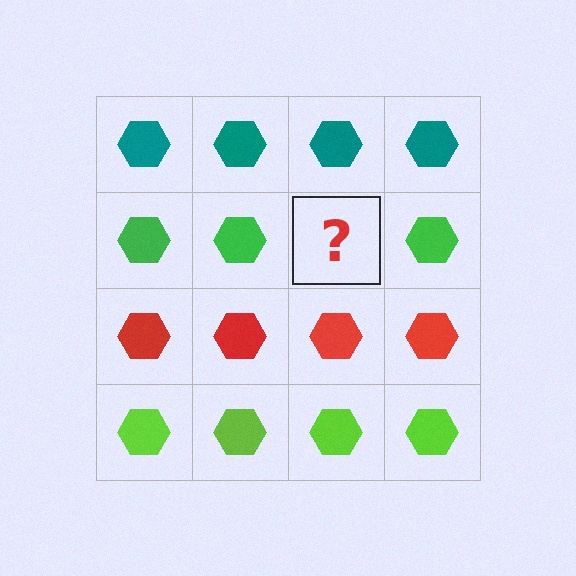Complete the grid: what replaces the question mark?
The question mark should be replaced with a green hexagon.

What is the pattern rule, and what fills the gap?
The rule is that each row has a consistent color. The gap should be filled with a green hexagon.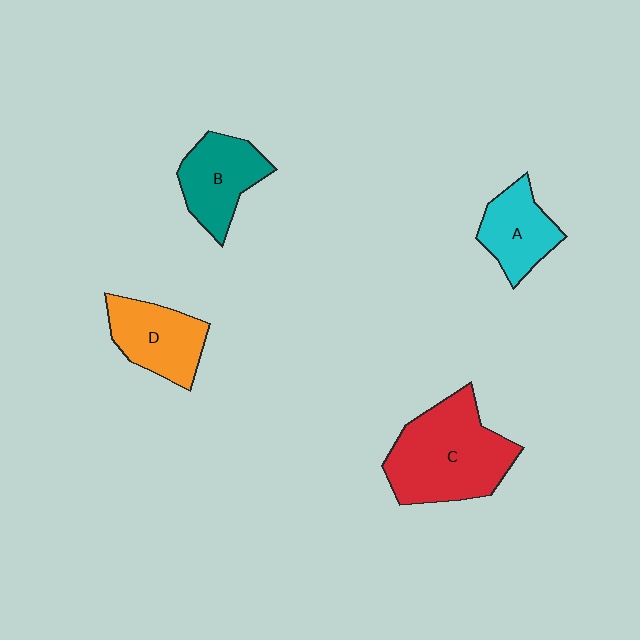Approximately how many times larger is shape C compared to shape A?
Approximately 1.9 times.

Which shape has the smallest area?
Shape A (cyan).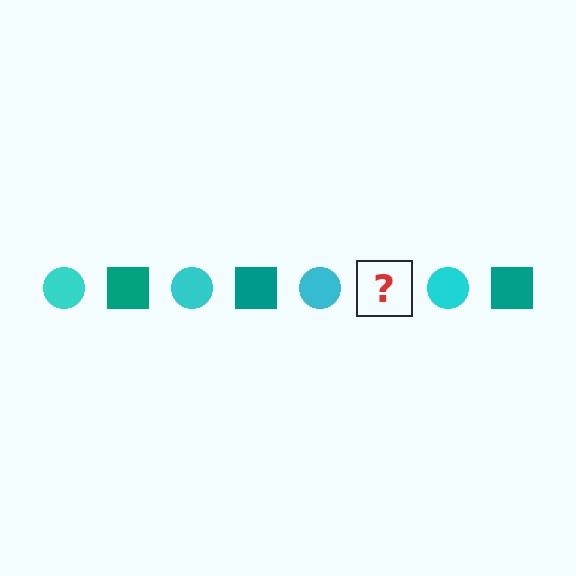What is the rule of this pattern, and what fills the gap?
The rule is that the pattern alternates between cyan circle and teal square. The gap should be filled with a teal square.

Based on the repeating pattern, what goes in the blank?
The blank should be a teal square.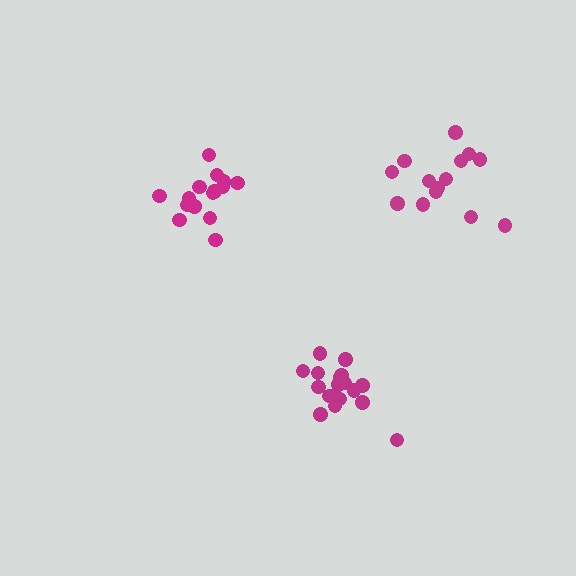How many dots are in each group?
Group 1: 18 dots, Group 2: 14 dots, Group 3: 15 dots (47 total).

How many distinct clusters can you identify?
There are 3 distinct clusters.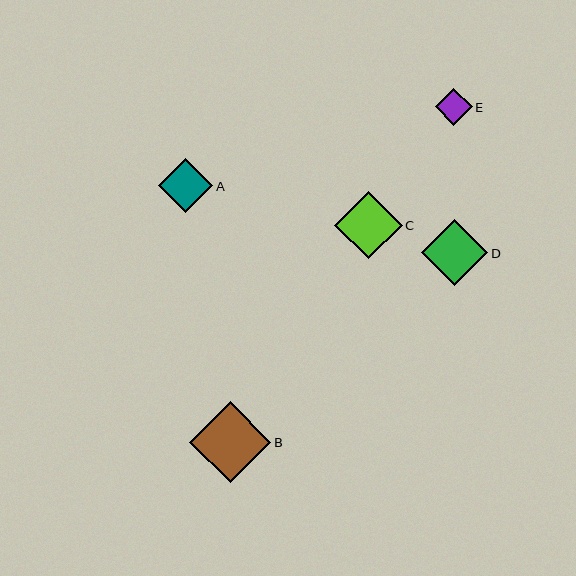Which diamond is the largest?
Diamond B is the largest with a size of approximately 81 pixels.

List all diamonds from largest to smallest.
From largest to smallest: B, C, D, A, E.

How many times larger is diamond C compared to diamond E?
Diamond C is approximately 1.8 times the size of diamond E.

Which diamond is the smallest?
Diamond E is the smallest with a size of approximately 37 pixels.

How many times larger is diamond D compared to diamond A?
Diamond D is approximately 1.2 times the size of diamond A.